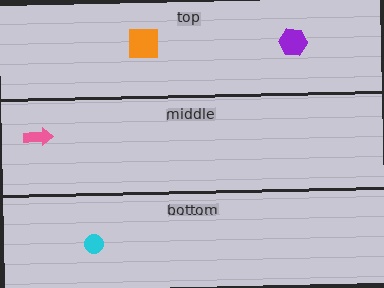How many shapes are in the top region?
2.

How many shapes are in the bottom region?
1.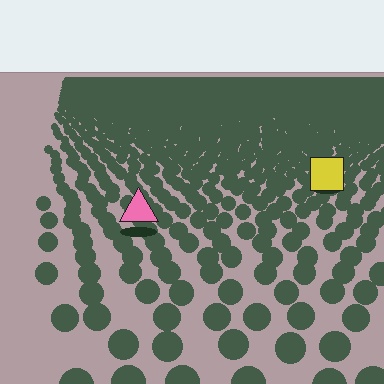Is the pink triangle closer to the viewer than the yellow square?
Yes. The pink triangle is closer — you can tell from the texture gradient: the ground texture is coarser near it.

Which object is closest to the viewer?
The pink triangle is closest. The texture marks near it are larger and more spread out.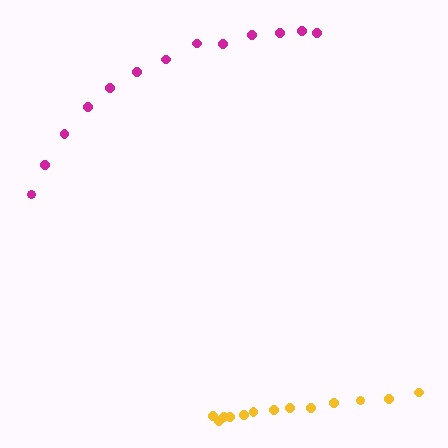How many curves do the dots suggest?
There are 2 distinct paths.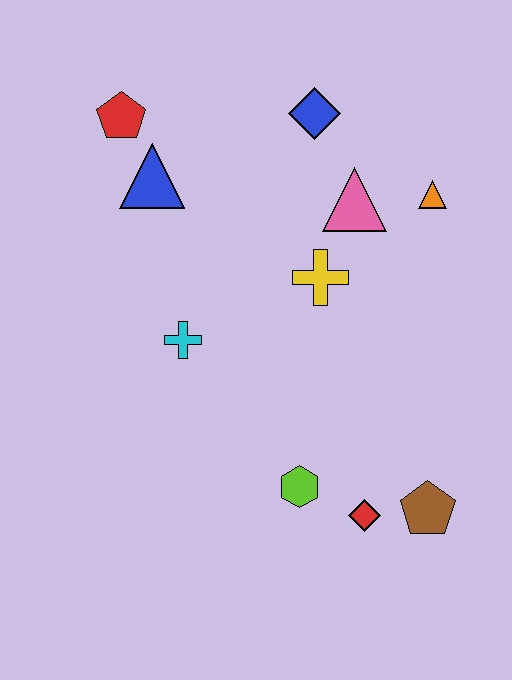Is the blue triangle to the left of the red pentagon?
No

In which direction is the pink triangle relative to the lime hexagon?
The pink triangle is above the lime hexagon.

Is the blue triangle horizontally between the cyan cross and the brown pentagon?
No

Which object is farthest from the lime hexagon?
The red pentagon is farthest from the lime hexagon.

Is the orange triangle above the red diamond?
Yes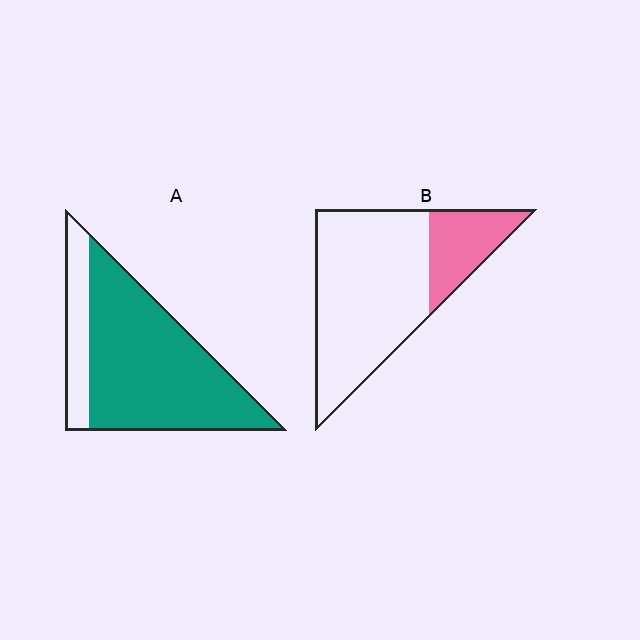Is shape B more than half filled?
No.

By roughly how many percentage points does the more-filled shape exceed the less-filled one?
By roughly 55 percentage points (A over B).